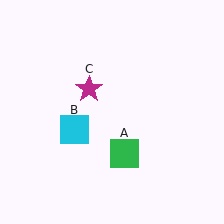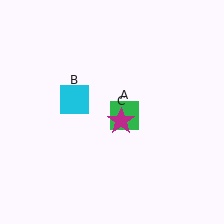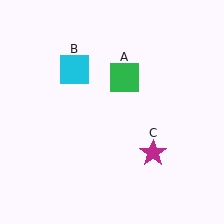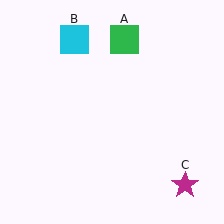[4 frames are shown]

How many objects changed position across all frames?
3 objects changed position: green square (object A), cyan square (object B), magenta star (object C).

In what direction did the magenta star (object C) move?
The magenta star (object C) moved down and to the right.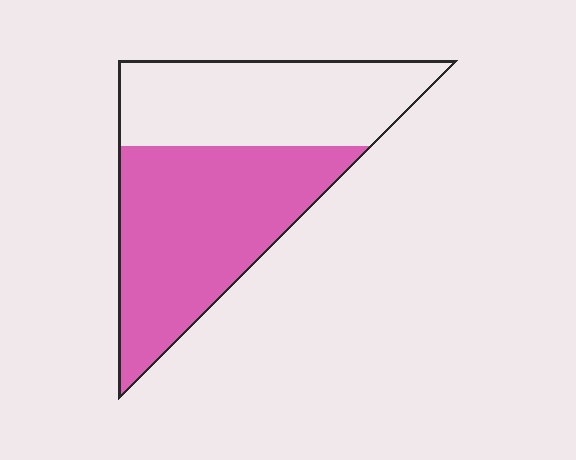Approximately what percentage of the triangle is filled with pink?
Approximately 55%.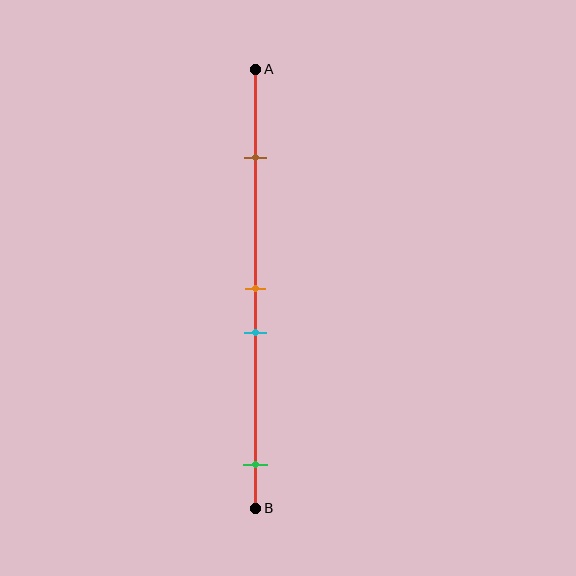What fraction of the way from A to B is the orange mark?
The orange mark is approximately 50% (0.5) of the way from A to B.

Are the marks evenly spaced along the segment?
No, the marks are not evenly spaced.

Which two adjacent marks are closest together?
The orange and cyan marks are the closest adjacent pair.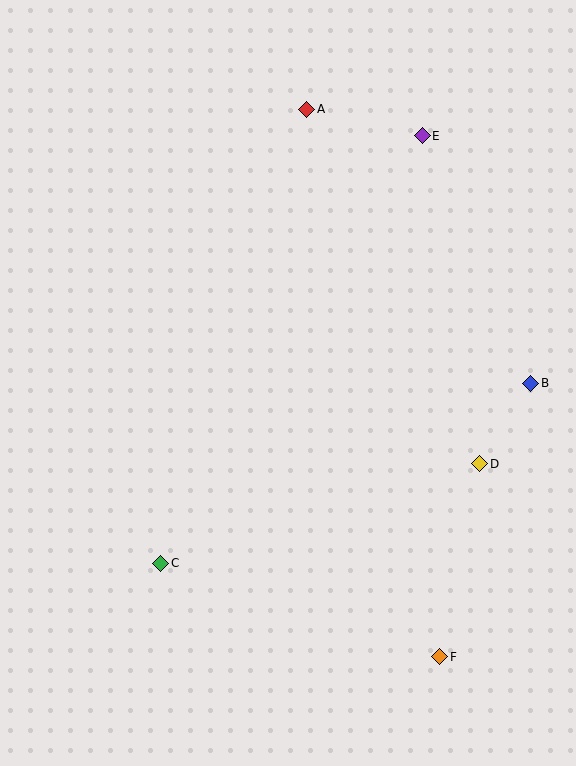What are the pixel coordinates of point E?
Point E is at (422, 136).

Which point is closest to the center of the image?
Point D at (480, 464) is closest to the center.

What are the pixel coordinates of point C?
Point C is at (161, 563).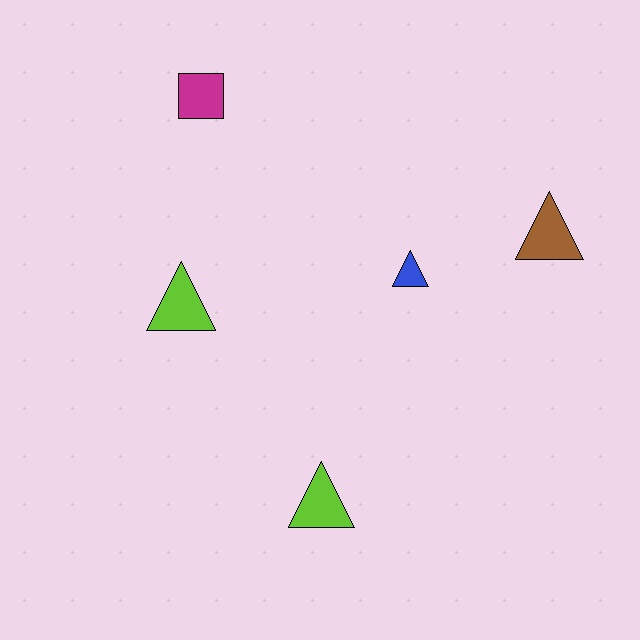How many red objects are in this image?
There are no red objects.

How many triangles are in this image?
There are 4 triangles.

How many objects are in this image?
There are 5 objects.